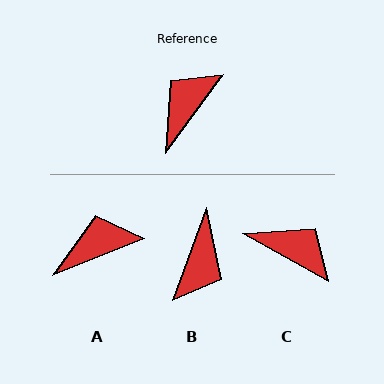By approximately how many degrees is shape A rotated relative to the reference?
Approximately 31 degrees clockwise.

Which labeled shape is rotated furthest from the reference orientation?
B, about 163 degrees away.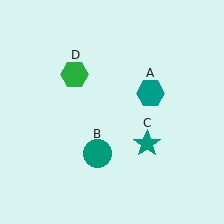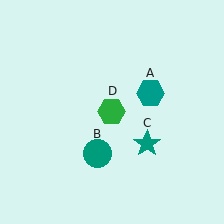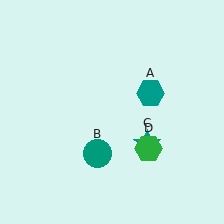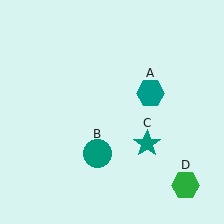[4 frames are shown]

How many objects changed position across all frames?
1 object changed position: green hexagon (object D).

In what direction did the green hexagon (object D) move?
The green hexagon (object D) moved down and to the right.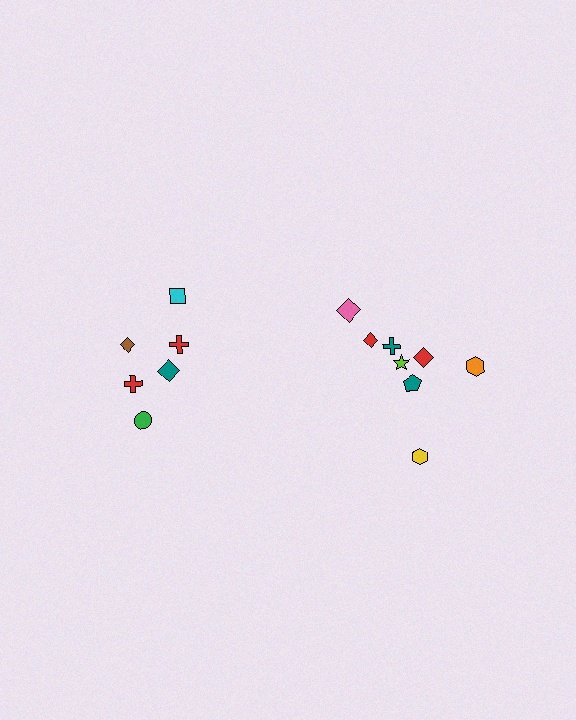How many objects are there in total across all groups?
There are 14 objects.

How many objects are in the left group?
There are 6 objects.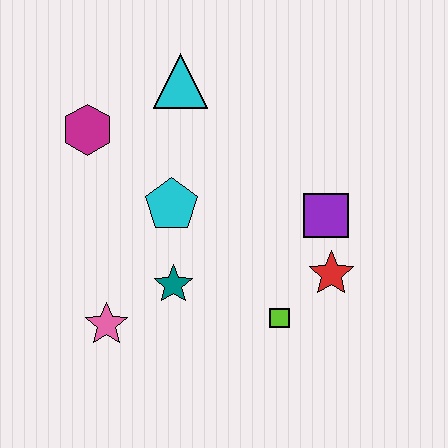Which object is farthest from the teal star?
The cyan triangle is farthest from the teal star.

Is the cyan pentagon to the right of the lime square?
No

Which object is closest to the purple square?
The red star is closest to the purple square.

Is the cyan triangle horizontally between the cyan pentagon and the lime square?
Yes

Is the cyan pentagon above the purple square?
Yes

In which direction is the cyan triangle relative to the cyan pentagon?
The cyan triangle is above the cyan pentagon.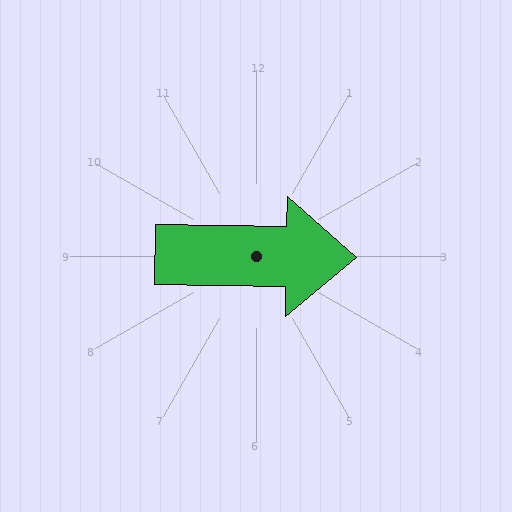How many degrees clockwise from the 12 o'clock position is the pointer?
Approximately 91 degrees.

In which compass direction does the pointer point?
East.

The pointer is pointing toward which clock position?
Roughly 3 o'clock.